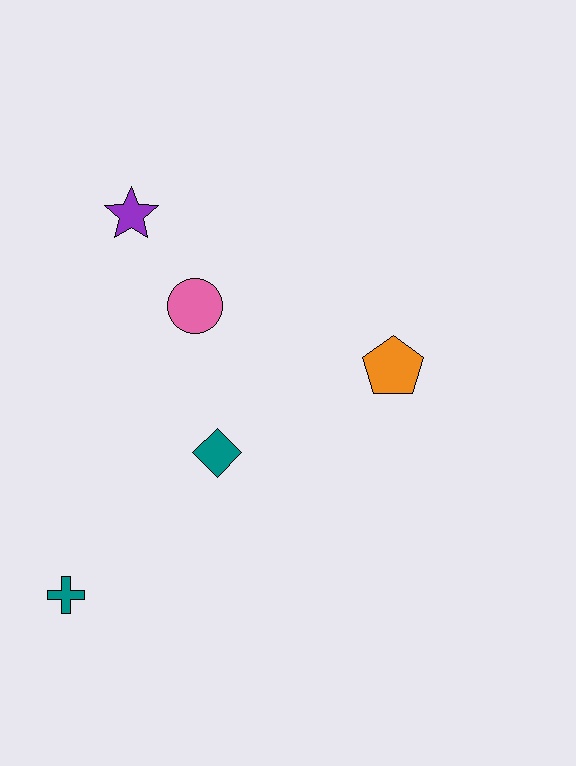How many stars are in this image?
There is 1 star.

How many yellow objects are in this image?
There are no yellow objects.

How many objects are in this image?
There are 5 objects.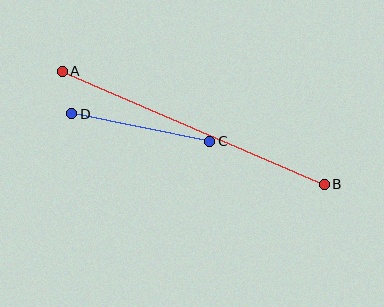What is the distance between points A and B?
The distance is approximately 285 pixels.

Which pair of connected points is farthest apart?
Points A and B are farthest apart.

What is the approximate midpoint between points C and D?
The midpoint is at approximately (141, 128) pixels.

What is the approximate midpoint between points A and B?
The midpoint is at approximately (193, 128) pixels.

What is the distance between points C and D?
The distance is approximately 141 pixels.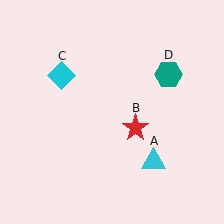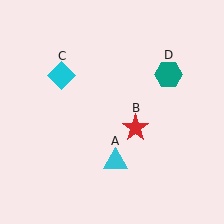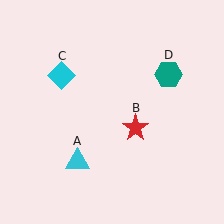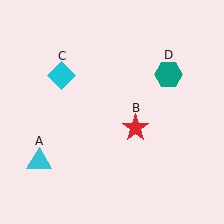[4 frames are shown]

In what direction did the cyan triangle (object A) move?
The cyan triangle (object A) moved left.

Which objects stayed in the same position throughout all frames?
Red star (object B) and cyan diamond (object C) and teal hexagon (object D) remained stationary.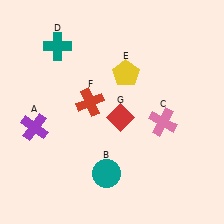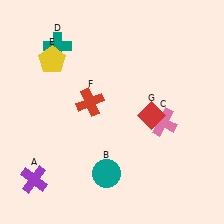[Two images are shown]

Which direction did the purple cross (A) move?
The purple cross (A) moved down.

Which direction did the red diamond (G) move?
The red diamond (G) moved right.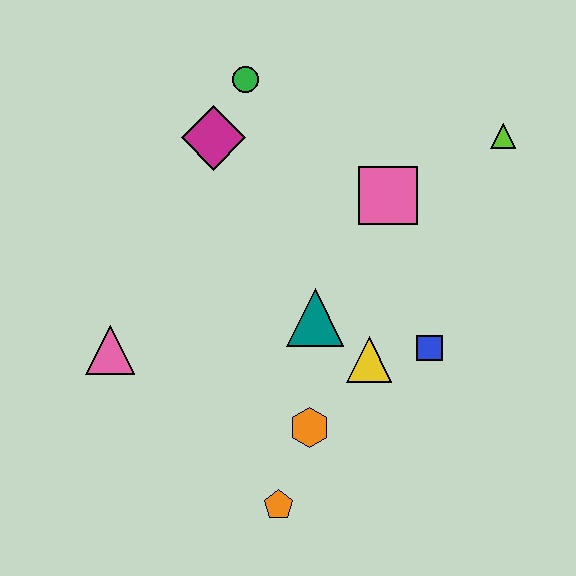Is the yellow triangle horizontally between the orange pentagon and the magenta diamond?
No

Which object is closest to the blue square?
The yellow triangle is closest to the blue square.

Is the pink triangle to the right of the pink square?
No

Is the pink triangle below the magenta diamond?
Yes